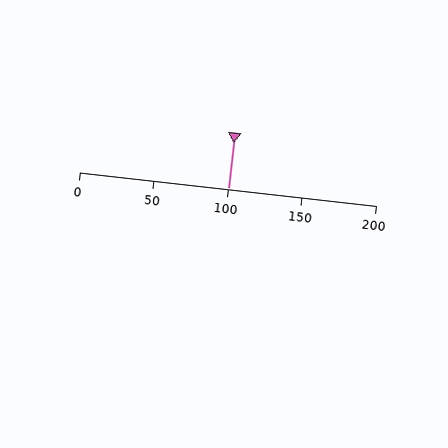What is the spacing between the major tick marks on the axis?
The major ticks are spaced 50 apart.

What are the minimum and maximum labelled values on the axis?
The axis runs from 0 to 200.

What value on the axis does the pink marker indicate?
The marker indicates approximately 100.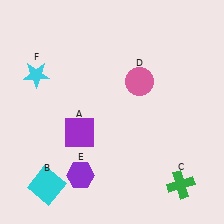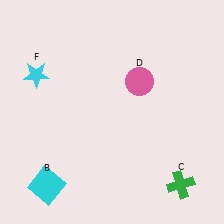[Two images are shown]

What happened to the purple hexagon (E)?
The purple hexagon (E) was removed in Image 2. It was in the bottom-left area of Image 1.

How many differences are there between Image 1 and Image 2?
There are 2 differences between the two images.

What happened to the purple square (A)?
The purple square (A) was removed in Image 2. It was in the bottom-left area of Image 1.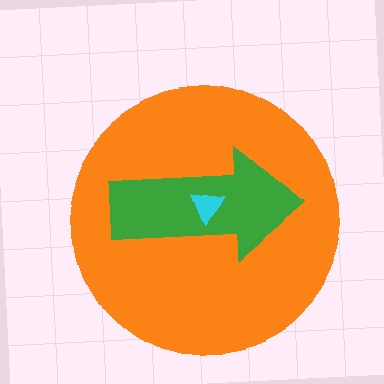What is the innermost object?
The cyan triangle.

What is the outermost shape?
The orange circle.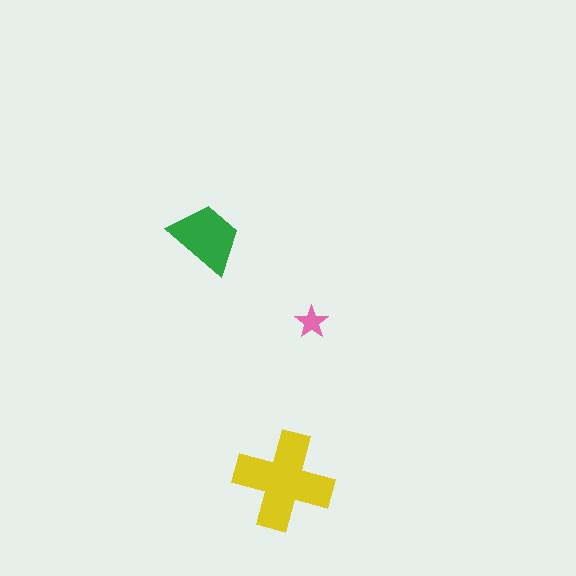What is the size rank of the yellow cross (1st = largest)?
1st.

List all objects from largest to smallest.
The yellow cross, the green trapezoid, the pink star.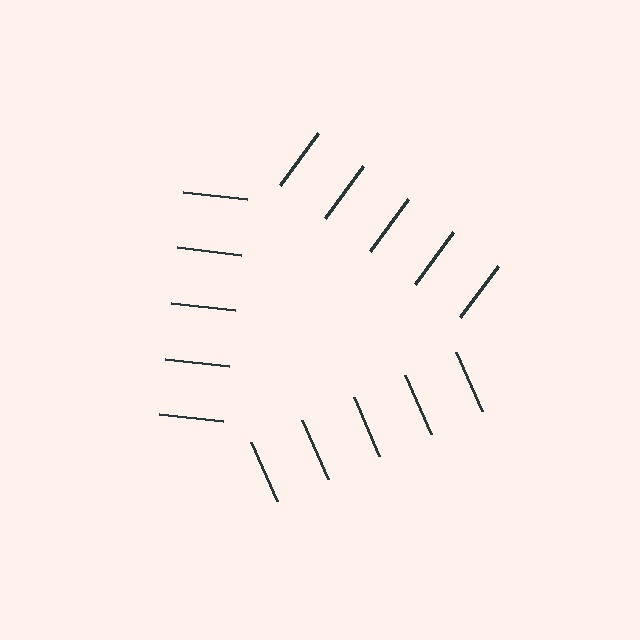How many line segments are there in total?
15 — 5 along each of the 3 edges.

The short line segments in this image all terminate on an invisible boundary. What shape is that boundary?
An illusory triangle — the line segments terminate on its edges but no continuous stroke is drawn.